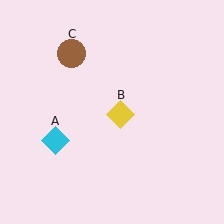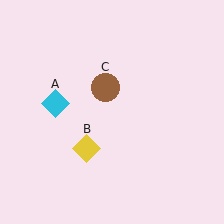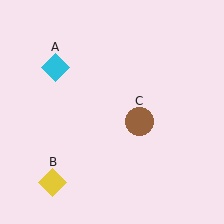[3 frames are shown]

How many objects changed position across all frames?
3 objects changed position: cyan diamond (object A), yellow diamond (object B), brown circle (object C).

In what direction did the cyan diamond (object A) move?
The cyan diamond (object A) moved up.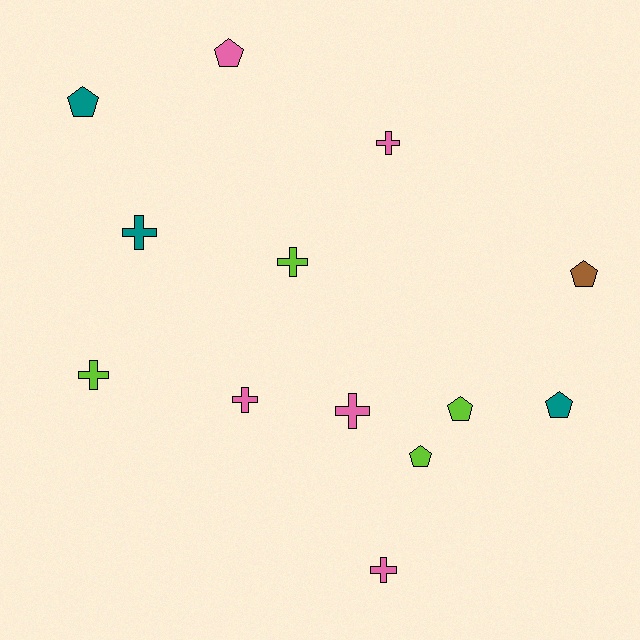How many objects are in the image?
There are 13 objects.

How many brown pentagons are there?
There is 1 brown pentagon.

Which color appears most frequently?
Pink, with 5 objects.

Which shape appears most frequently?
Cross, with 7 objects.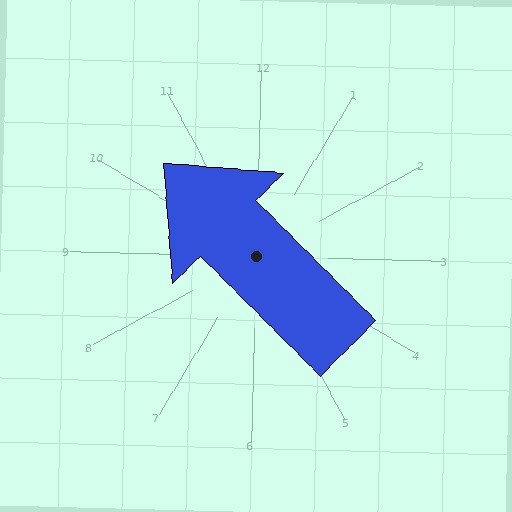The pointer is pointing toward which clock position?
Roughly 10 o'clock.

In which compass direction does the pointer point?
Northwest.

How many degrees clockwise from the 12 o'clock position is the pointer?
Approximately 314 degrees.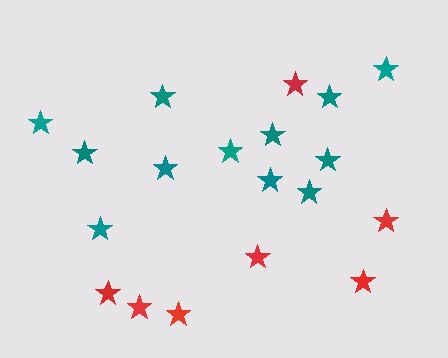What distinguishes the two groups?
There are 2 groups: one group of red stars (7) and one group of teal stars (12).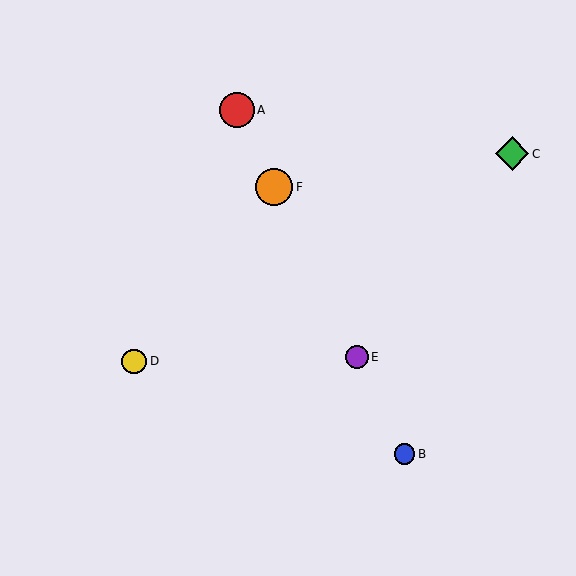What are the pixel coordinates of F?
Object F is at (274, 187).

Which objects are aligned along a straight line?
Objects A, B, E, F are aligned along a straight line.